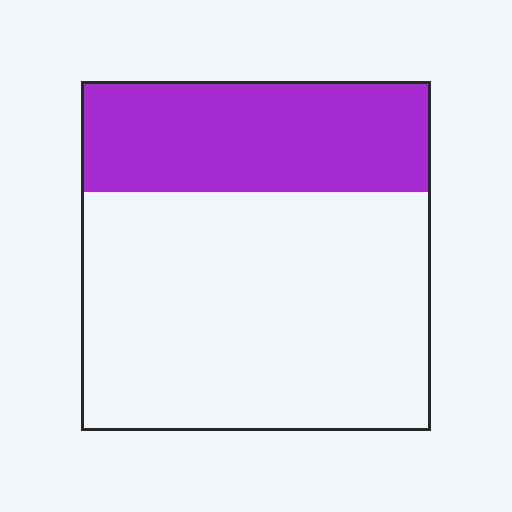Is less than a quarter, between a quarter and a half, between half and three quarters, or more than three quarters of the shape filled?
Between a quarter and a half.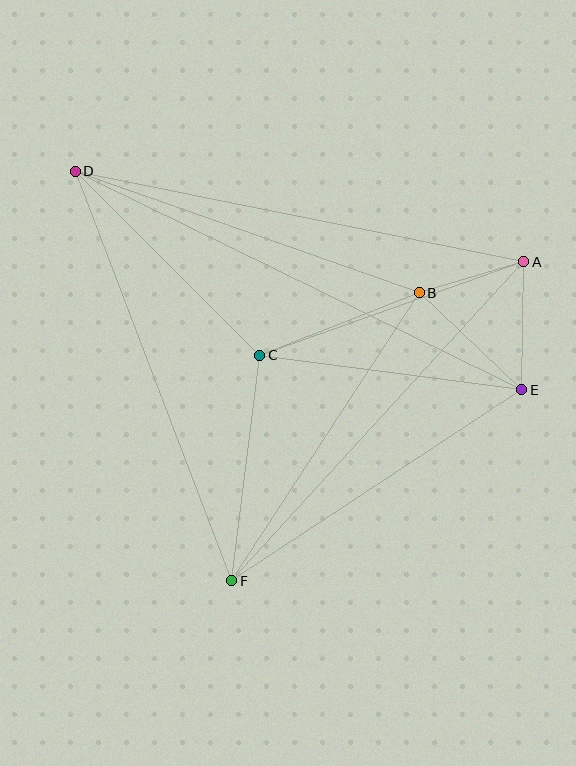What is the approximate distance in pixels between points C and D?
The distance between C and D is approximately 260 pixels.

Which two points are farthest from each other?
Points D and E are farthest from each other.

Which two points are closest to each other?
Points A and B are closest to each other.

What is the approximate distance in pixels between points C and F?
The distance between C and F is approximately 227 pixels.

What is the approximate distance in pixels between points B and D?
The distance between B and D is approximately 365 pixels.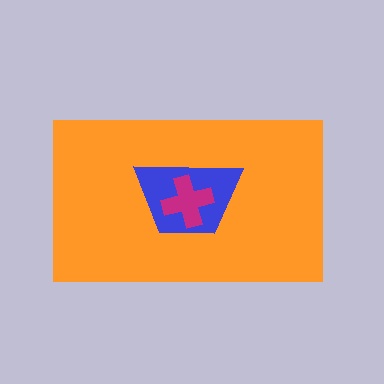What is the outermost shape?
The orange rectangle.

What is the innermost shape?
The magenta cross.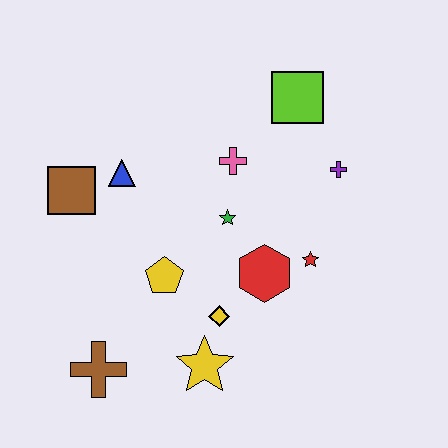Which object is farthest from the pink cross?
The brown cross is farthest from the pink cross.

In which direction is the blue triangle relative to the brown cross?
The blue triangle is above the brown cross.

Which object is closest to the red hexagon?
The red star is closest to the red hexagon.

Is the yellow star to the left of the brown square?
No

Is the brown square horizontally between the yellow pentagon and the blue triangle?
No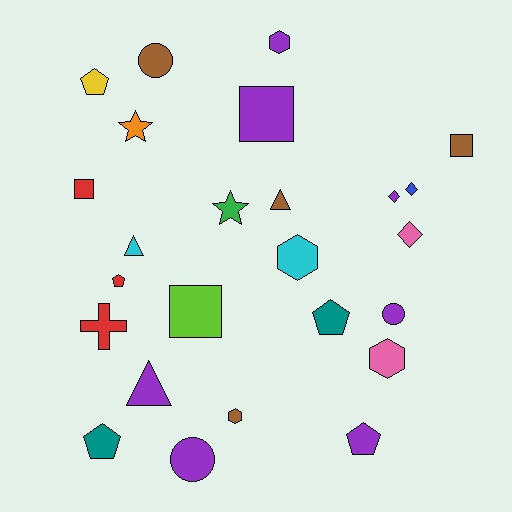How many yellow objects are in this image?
There is 1 yellow object.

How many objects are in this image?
There are 25 objects.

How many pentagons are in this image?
There are 5 pentagons.